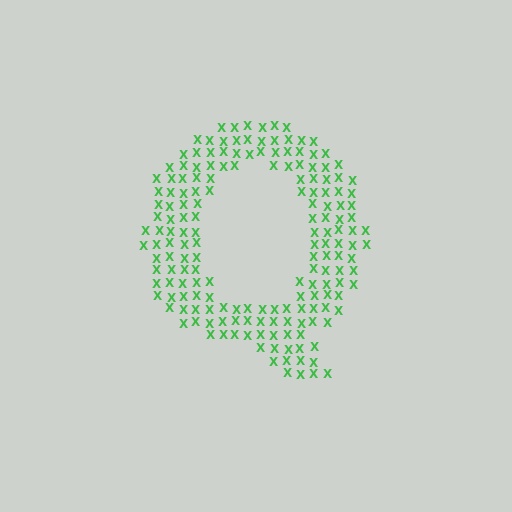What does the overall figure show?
The overall figure shows the letter Q.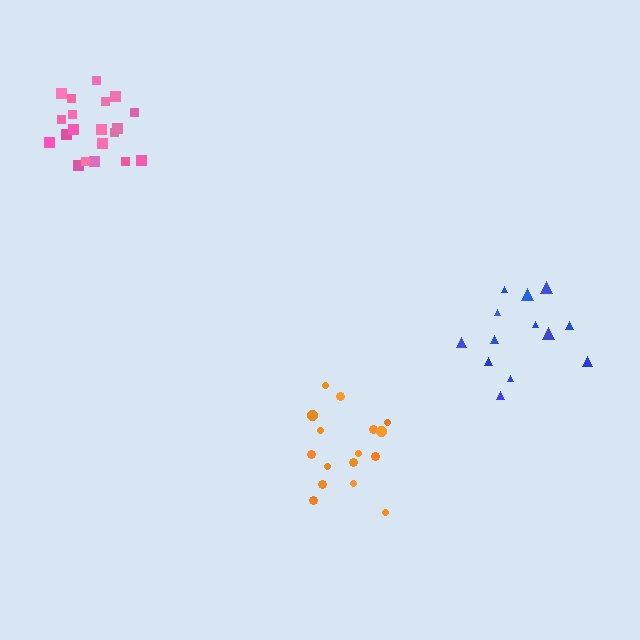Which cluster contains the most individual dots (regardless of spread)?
Pink (20).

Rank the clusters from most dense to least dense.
pink, orange, blue.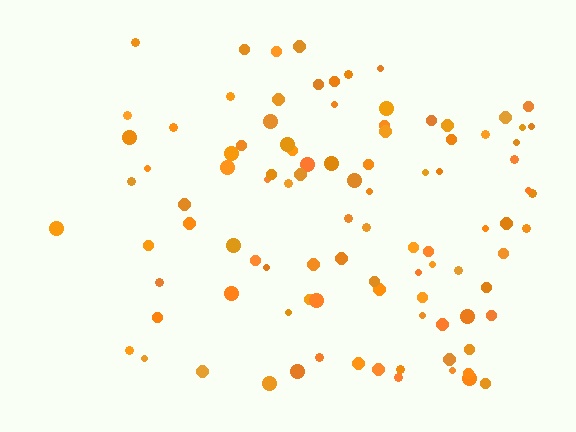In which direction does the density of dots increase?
From left to right, with the right side densest.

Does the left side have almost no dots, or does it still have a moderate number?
Still a moderate number, just noticeably fewer than the right.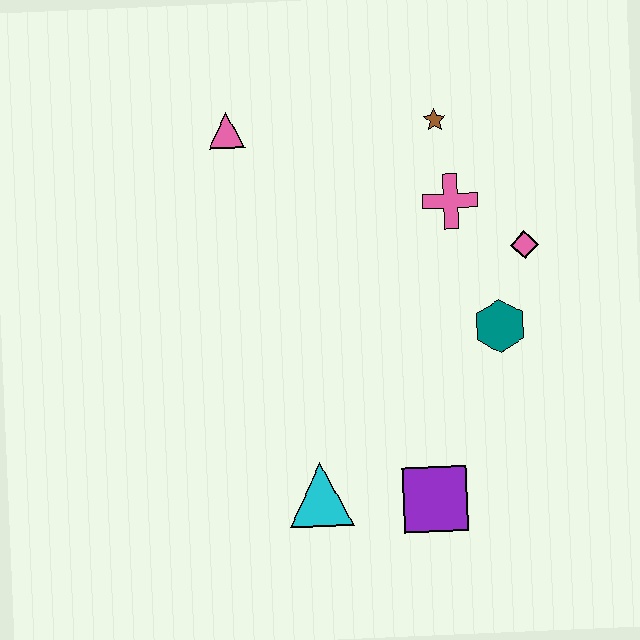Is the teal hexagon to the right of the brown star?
Yes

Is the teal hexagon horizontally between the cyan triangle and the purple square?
No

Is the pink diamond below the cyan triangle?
No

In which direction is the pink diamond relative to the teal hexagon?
The pink diamond is above the teal hexagon.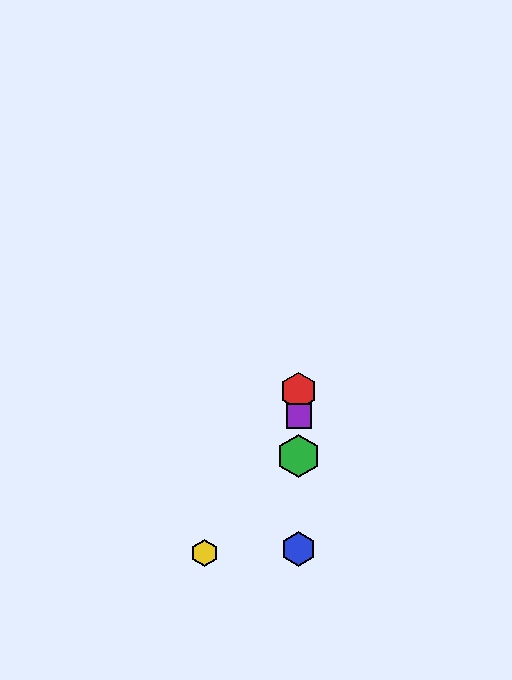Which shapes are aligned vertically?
The red hexagon, the blue hexagon, the green hexagon, the purple square are aligned vertically.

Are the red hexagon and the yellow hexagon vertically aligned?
No, the red hexagon is at x≈299 and the yellow hexagon is at x≈204.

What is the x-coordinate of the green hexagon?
The green hexagon is at x≈299.